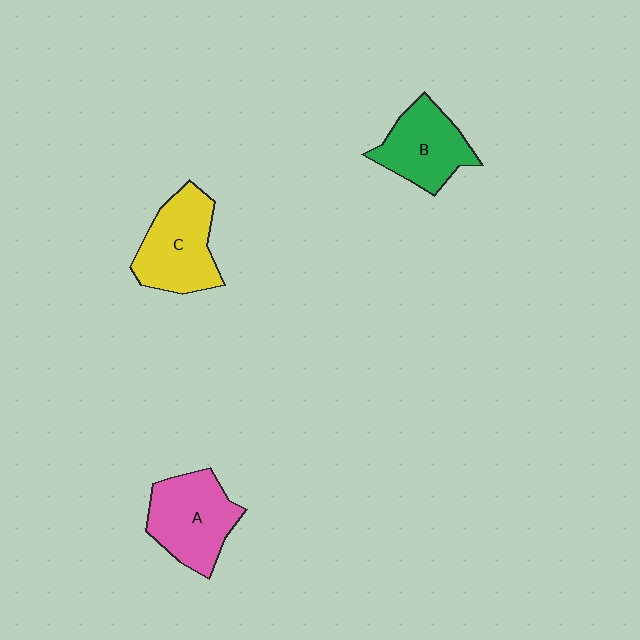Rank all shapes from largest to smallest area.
From largest to smallest: A (pink), C (yellow), B (green).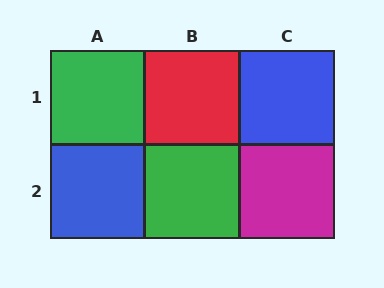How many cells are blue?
2 cells are blue.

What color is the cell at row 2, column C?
Magenta.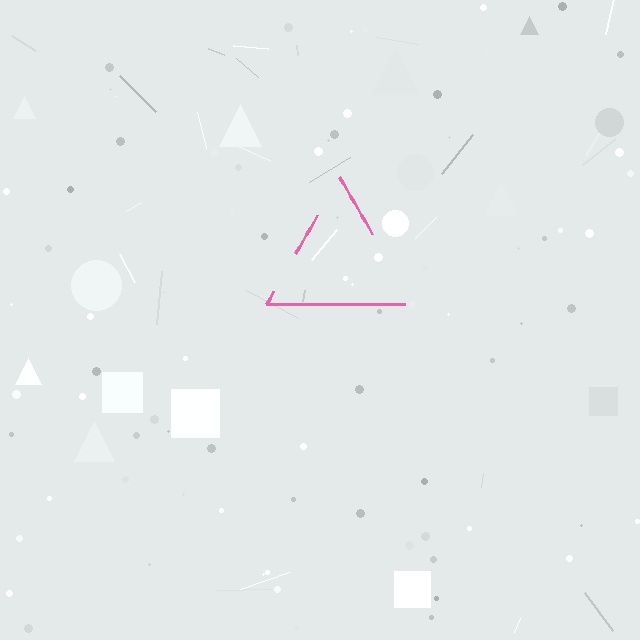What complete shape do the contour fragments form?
The contour fragments form a triangle.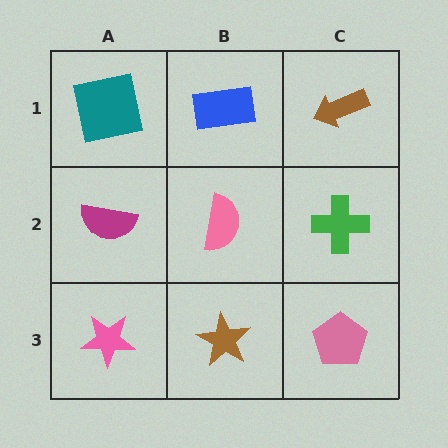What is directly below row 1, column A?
A magenta semicircle.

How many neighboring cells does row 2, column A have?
3.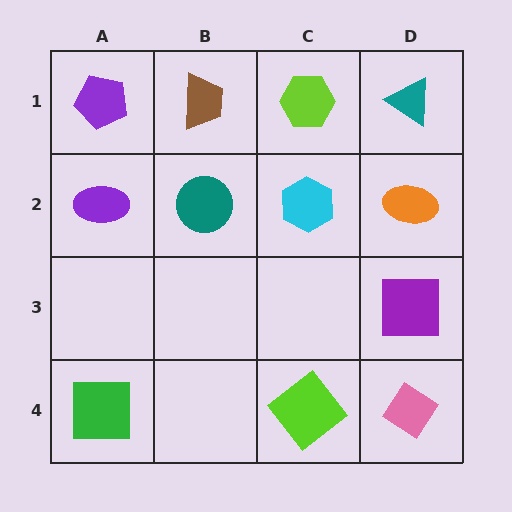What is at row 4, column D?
A pink diamond.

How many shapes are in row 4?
3 shapes.